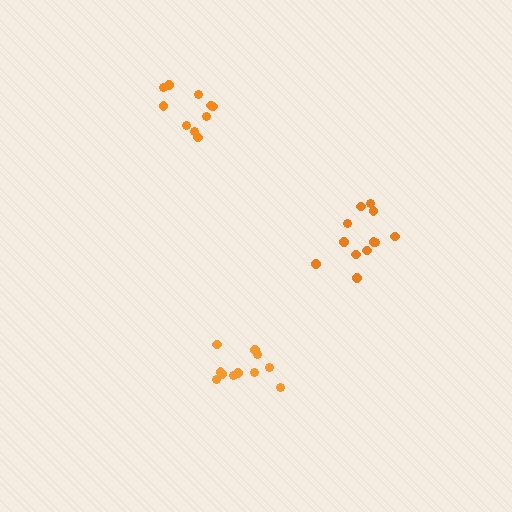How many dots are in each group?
Group 1: 12 dots, Group 2: 10 dots, Group 3: 11 dots (33 total).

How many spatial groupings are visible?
There are 3 spatial groupings.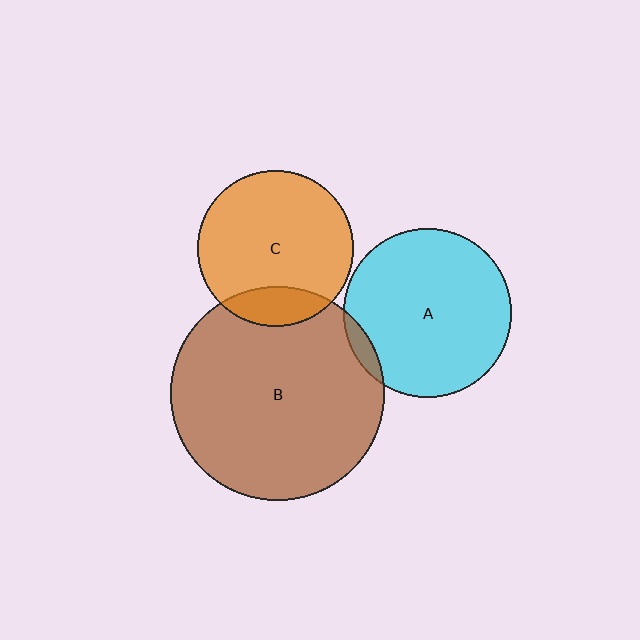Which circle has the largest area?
Circle B (brown).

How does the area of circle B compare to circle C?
Approximately 1.9 times.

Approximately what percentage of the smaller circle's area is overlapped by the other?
Approximately 15%.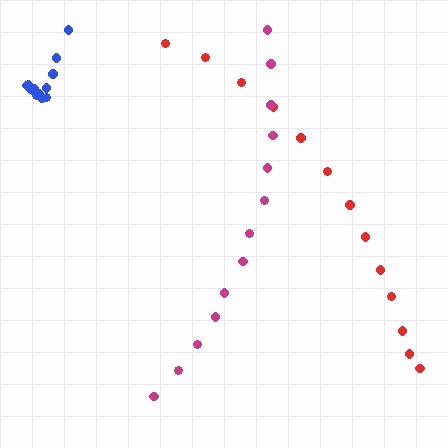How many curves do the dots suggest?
There are 3 distinct paths.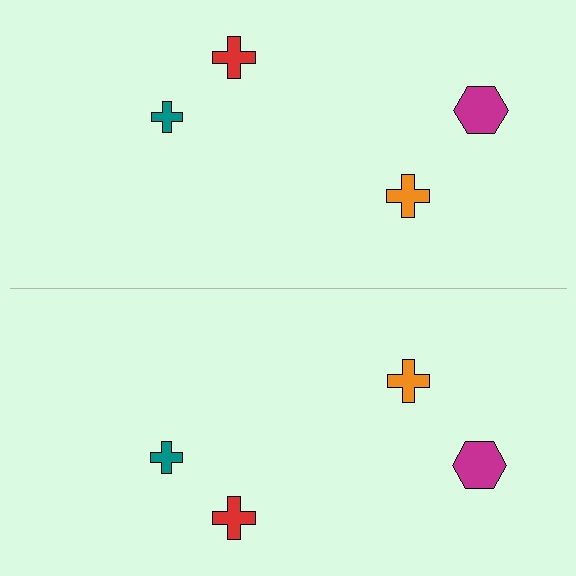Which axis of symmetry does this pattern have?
The pattern has a horizontal axis of symmetry running through the center of the image.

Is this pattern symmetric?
Yes, this pattern has bilateral (reflection) symmetry.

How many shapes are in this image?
There are 8 shapes in this image.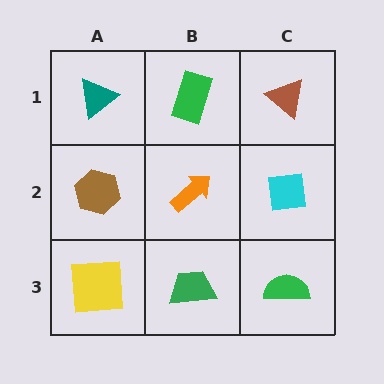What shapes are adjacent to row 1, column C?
A cyan square (row 2, column C), a green rectangle (row 1, column B).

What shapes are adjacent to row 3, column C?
A cyan square (row 2, column C), a green trapezoid (row 3, column B).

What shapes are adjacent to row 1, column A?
A brown hexagon (row 2, column A), a green rectangle (row 1, column B).